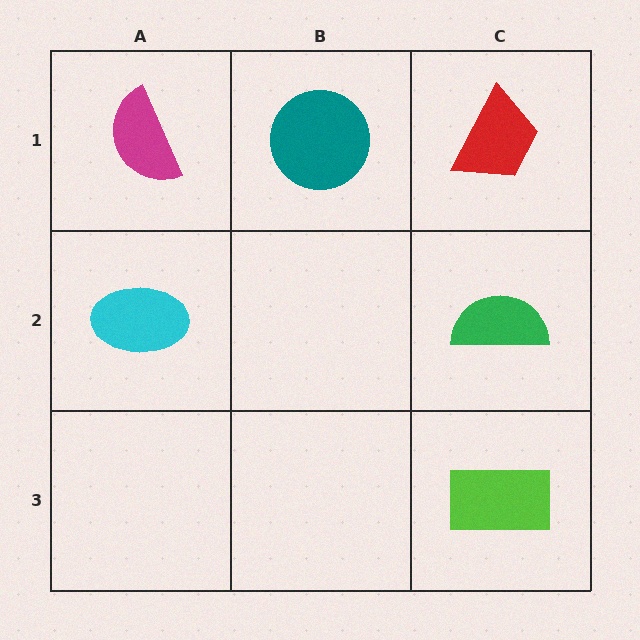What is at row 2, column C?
A green semicircle.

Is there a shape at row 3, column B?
No, that cell is empty.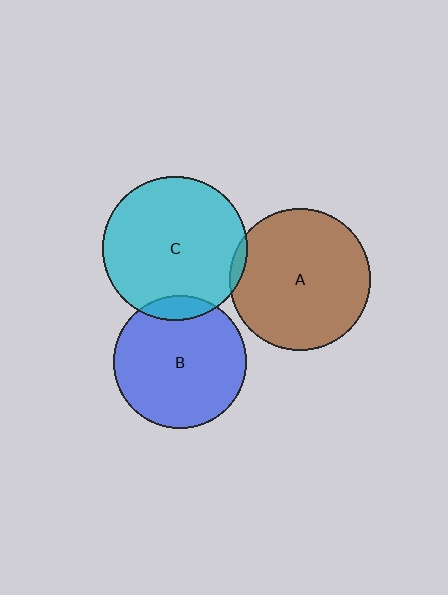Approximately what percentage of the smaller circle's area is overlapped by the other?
Approximately 5%.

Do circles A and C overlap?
Yes.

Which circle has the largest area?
Circle C (cyan).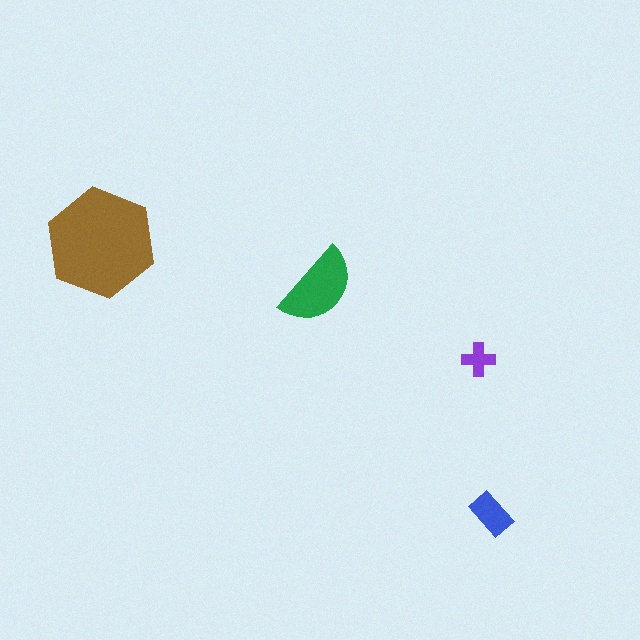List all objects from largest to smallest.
The brown hexagon, the green semicircle, the blue rectangle, the purple cross.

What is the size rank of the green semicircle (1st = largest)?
2nd.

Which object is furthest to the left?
The brown hexagon is leftmost.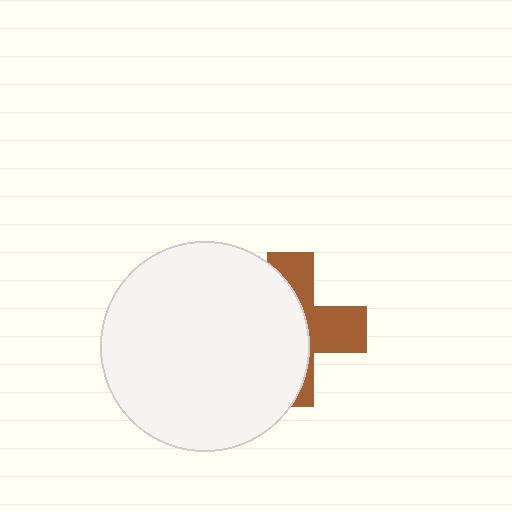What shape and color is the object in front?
The object in front is a white circle.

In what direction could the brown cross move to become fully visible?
The brown cross could move right. That would shift it out from behind the white circle entirely.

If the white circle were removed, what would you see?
You would see the complete brown cross.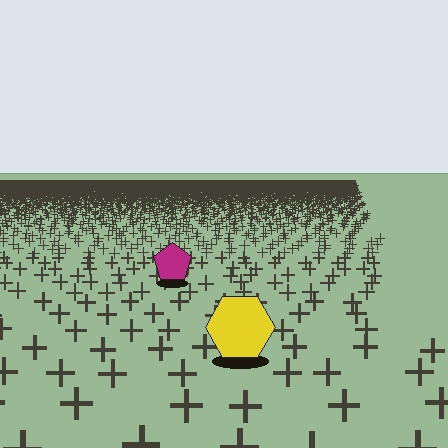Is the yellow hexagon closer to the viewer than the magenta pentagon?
Yes. The yellow hexagon is closer — you can tell from the texture gradient: the ground texture is coarser near it.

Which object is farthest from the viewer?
The magenta pentagon is farthest from the viewer. It appears smaller and the ground texture around it is denser.